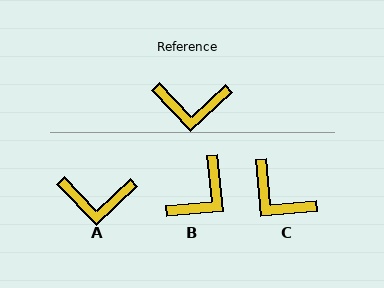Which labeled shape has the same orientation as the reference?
A.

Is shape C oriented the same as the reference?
No, it is off by about 38 degrees.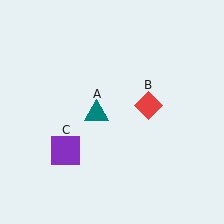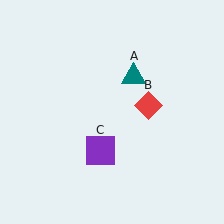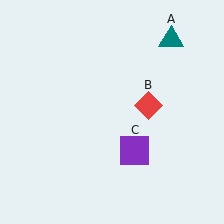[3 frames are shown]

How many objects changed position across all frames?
2 objects changed position: teal triangle (object A), purple square (object C).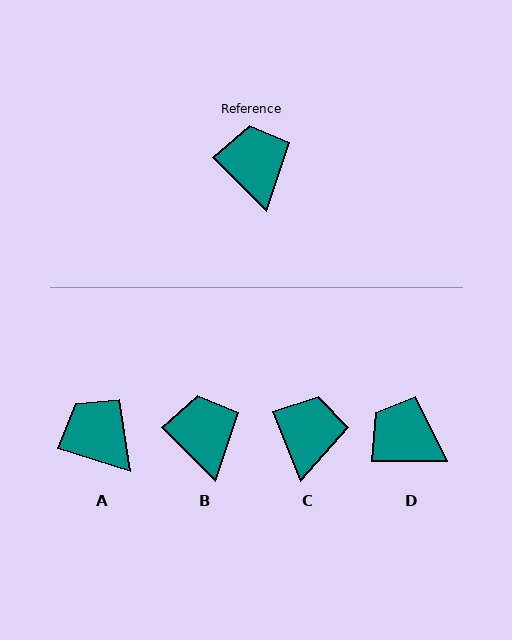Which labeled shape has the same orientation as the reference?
B.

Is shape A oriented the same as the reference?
No, it is off by about 27 degrees.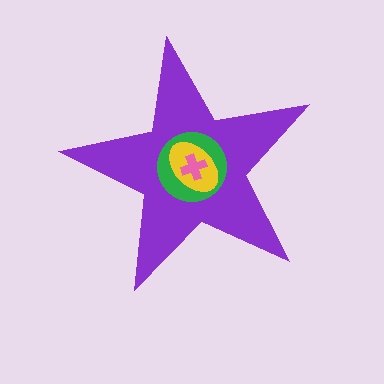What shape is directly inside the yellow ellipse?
The pink cross.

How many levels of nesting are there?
4.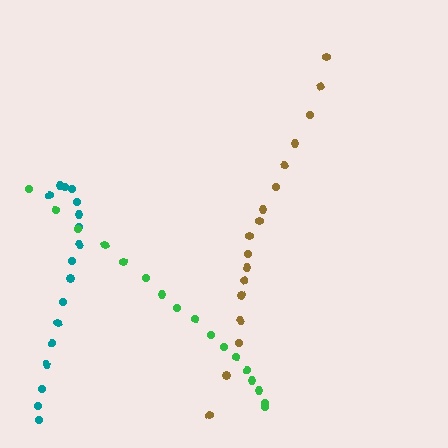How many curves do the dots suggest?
There are 3 distinct paths.